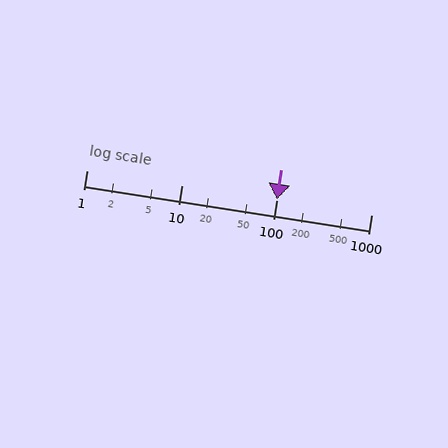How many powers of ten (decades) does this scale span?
The scale spans 3 decades, from 1 to 1000.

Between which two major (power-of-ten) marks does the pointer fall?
The pointer is between 100 and 1000.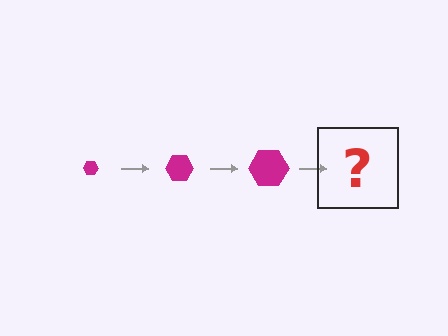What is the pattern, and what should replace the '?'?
The pattern is that the hexagon gets progressively larger each step. The '?' should be a magenta hexagon, larger than the previous one.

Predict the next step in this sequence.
The next step is a magenta hexagon, larger than the previous one.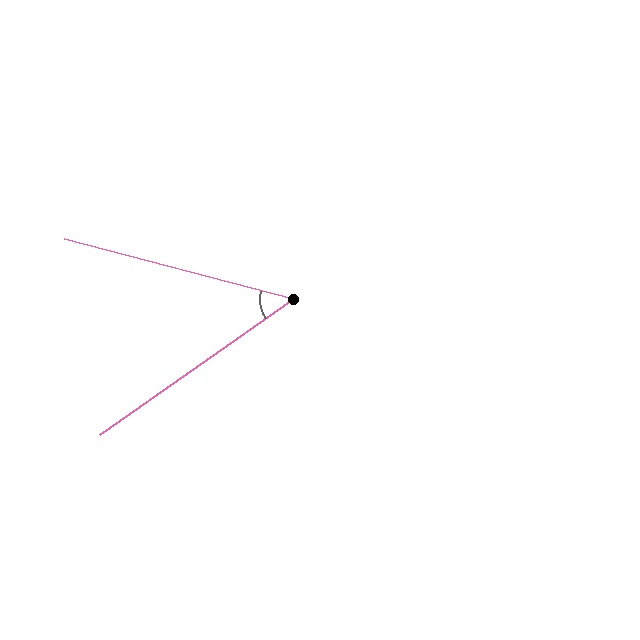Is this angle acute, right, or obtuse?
It is acute.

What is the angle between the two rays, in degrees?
Approximately 50 degrees.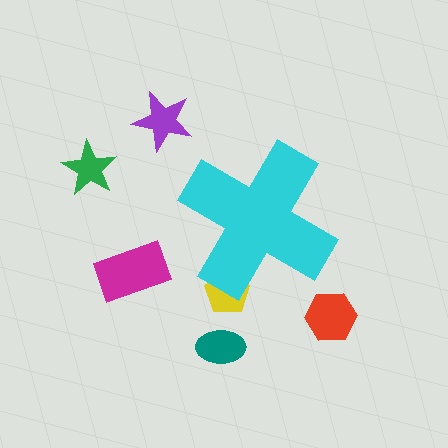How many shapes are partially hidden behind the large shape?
1 shape is partially hidden.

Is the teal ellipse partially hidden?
No, the teal ellipse is fully visible.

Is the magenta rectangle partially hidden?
No, the magenta rectangle is fully visible.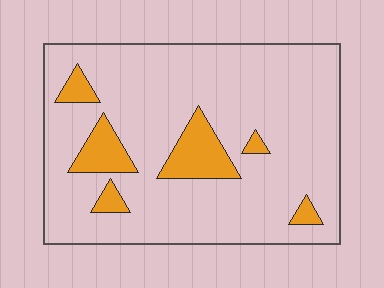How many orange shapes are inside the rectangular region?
6.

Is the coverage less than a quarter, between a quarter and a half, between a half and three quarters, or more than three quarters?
Less than a quarter.